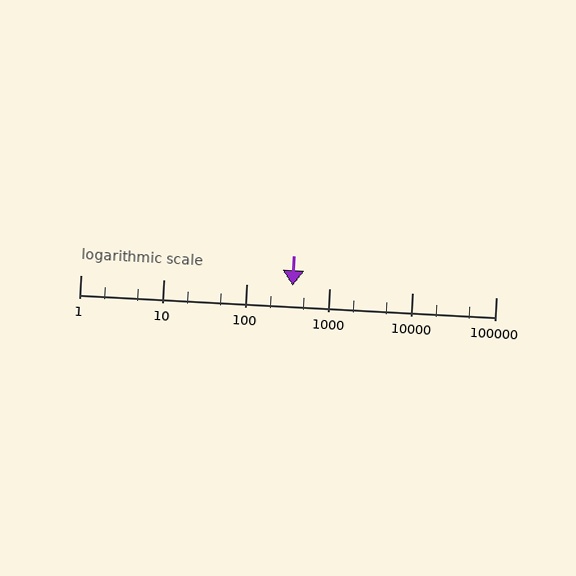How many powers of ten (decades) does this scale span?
The scale spans 5 decades, from 1 to 100000.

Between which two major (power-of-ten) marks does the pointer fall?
The pointer is between 100 and 1000.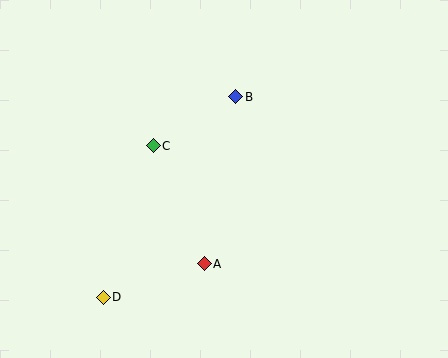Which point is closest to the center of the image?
Point C at (153, 146) is closest to the center.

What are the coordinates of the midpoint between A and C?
The midpoint between A and C is at (179, 205).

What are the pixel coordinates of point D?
Point D is at (103, 297).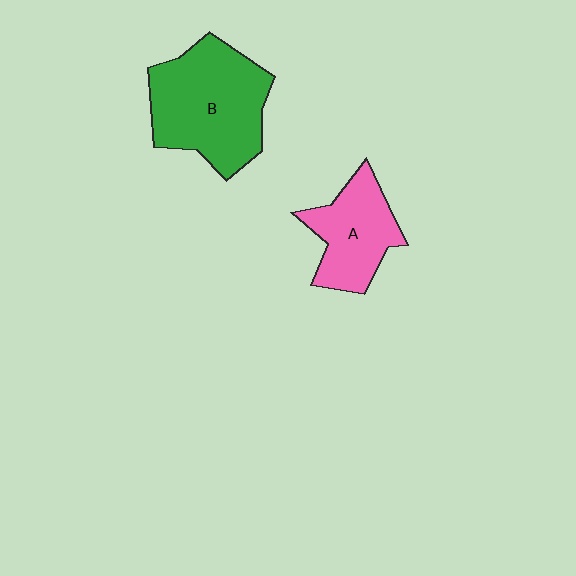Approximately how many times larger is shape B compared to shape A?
Approximately 1.6 times.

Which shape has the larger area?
Shape B (green).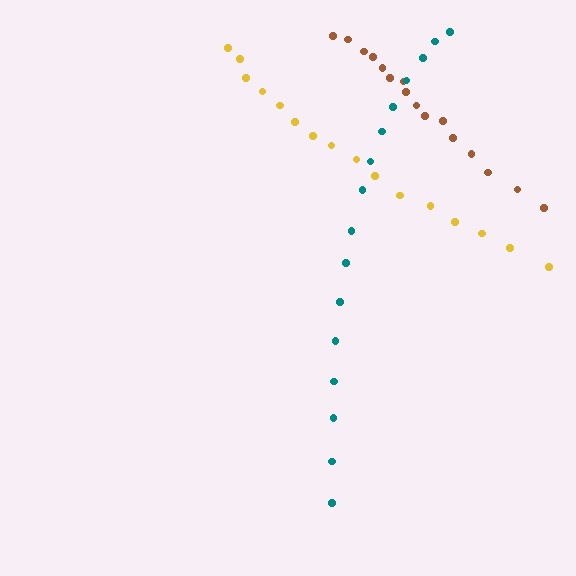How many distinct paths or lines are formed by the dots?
There are 3 distinct paths.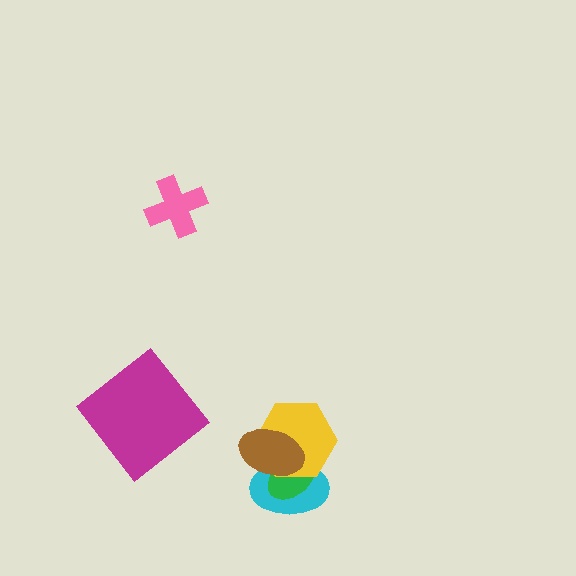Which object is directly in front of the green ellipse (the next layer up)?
The yellow hexagon is directly in front of the green ellipse.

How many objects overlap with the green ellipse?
3 objects overlap with the green ellipse.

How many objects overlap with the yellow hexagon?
3 objects overlap with the yellow hexagon.